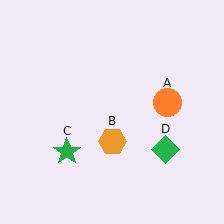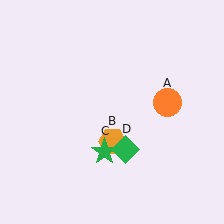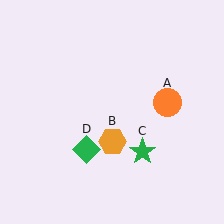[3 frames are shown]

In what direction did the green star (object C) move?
The green star (object C) moved right.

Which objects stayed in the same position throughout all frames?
Orange circle (object A) and orange hexagon (object B) remained stationary.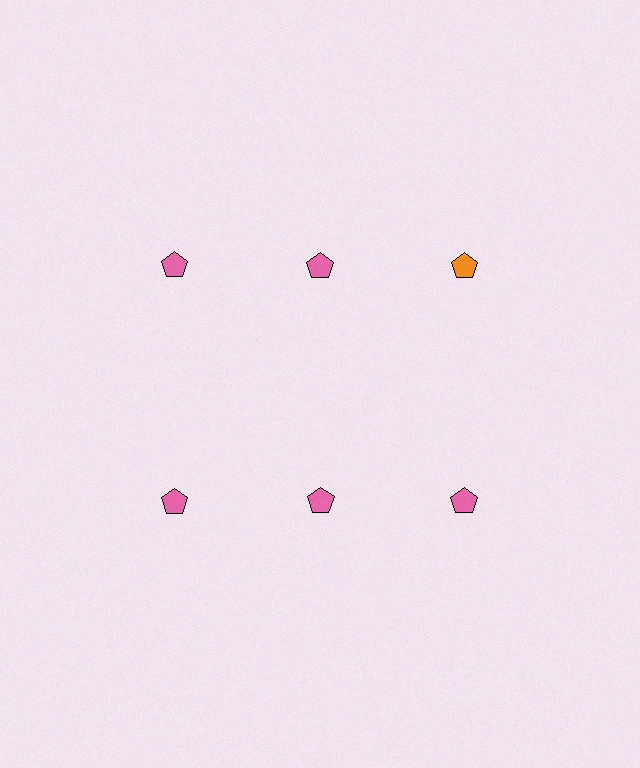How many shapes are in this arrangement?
There are 6 shapes arranged in a grid pattern.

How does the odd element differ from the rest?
It has a different color: orange instead of pink.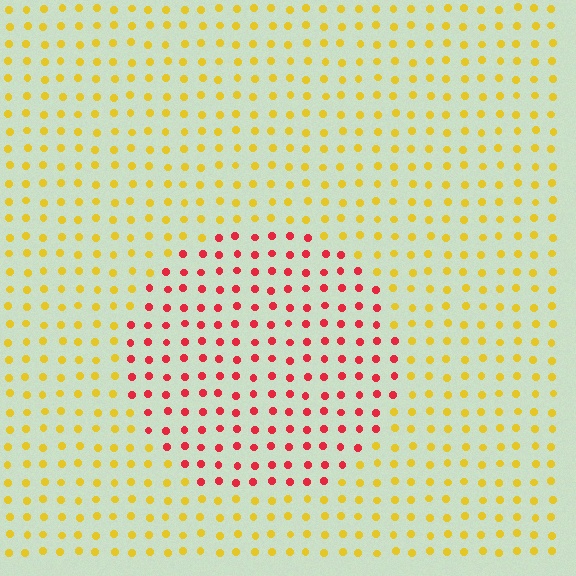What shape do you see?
I see a circle.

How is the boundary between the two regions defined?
The boundary is defined purely by a slight shift in hue (about 58 degrees). Spacing, size, and orientation are identical on both sides.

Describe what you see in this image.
The image is filled with small yellow elements in a uniform arrangement. A circle-shaped region is visible where the elements are tinted to a slightly different hue, forming a subtle color boundary.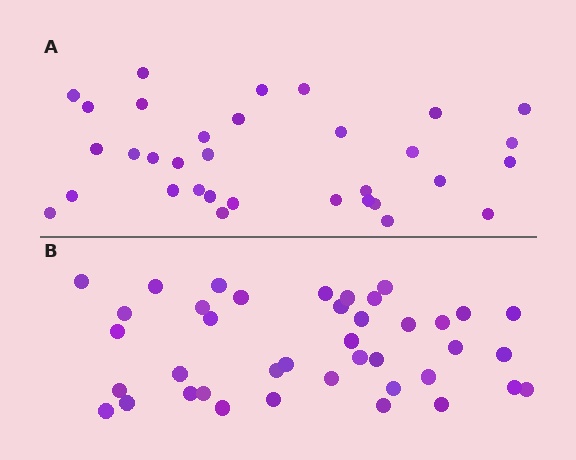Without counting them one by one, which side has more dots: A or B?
Region B (the bottom region) has more dots.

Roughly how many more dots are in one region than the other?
Region B has roughly 8 or so more dots than region A.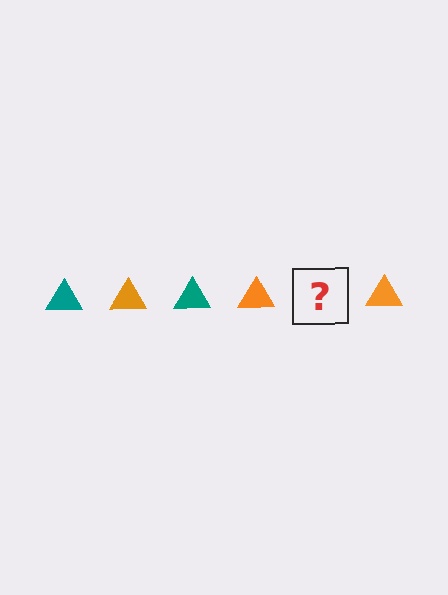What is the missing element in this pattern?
The missing element is a teal triangle.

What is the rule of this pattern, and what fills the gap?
The rule is that the pattern cycles through teal, orange triangles. The gap should be filled with a teal triangle.